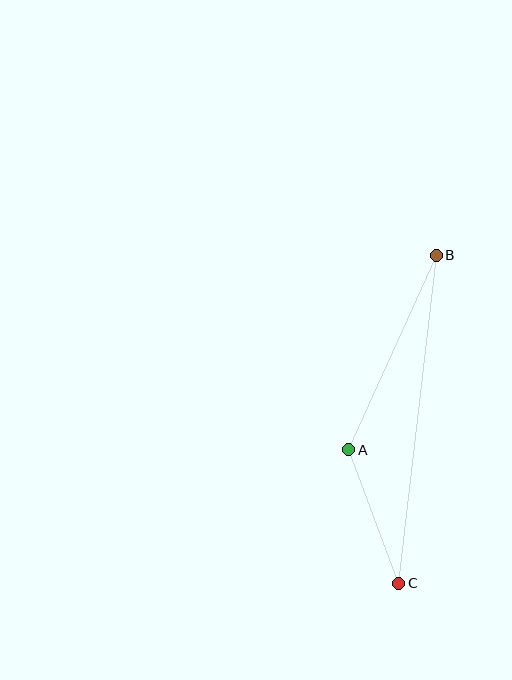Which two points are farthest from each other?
Points B and C are farthest from each other.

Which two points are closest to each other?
Points A and C are closest to each other.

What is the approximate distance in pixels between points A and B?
The distance between A and B is approximately 213 pixels.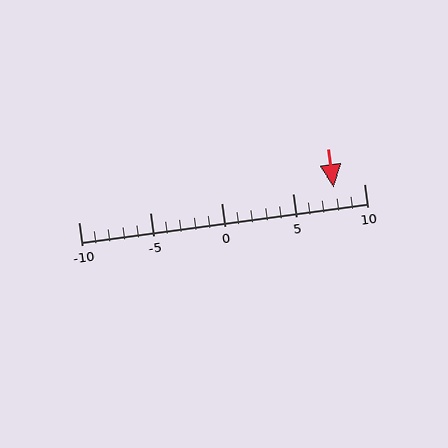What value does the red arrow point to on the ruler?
The red arrow points to approximately 8.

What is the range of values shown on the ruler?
The ruler shows values from -10 to 10.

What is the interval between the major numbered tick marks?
The major tick marks are spaced 5 units apart.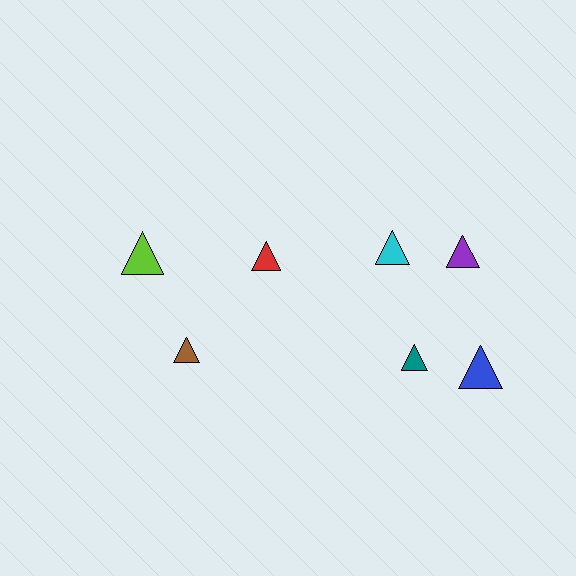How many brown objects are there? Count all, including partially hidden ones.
There is 1 brown object.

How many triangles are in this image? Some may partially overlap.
There are 7 triangles.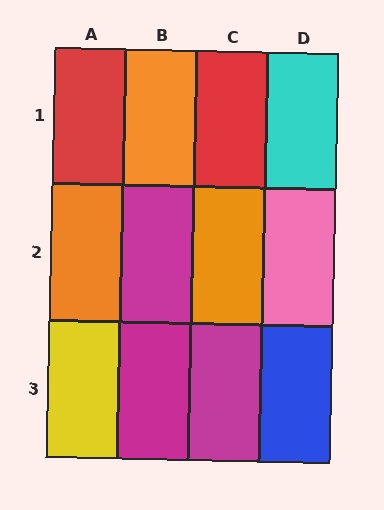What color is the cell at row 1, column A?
Red.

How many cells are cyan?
1 cell is cyan.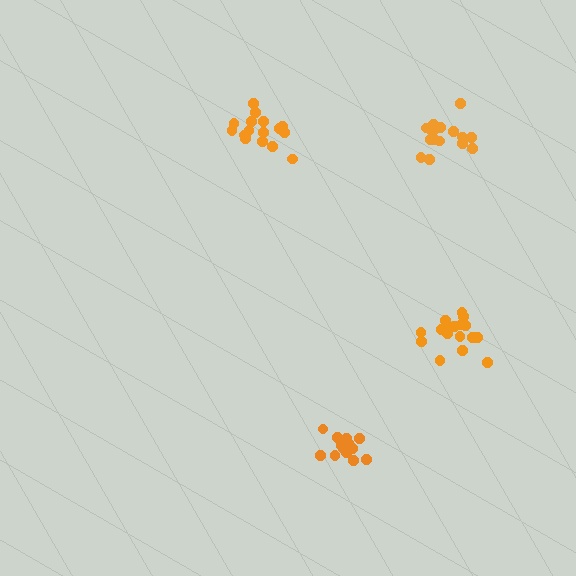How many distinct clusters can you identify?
There are 4 distinct clusters.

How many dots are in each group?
Group 1: 15 dots, Group 2: 17 dots, Group 3: 15 dots, Group 4: 18 dots (65 total).